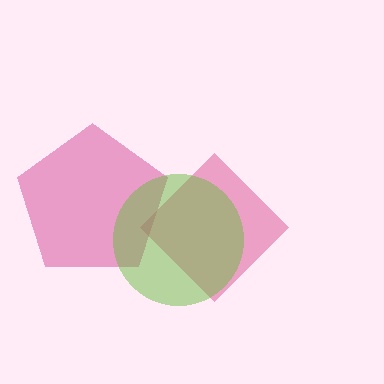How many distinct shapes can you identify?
There are 3 distinct shapes: a pink diamond, a magenta pentagon, a lime circle.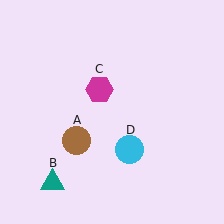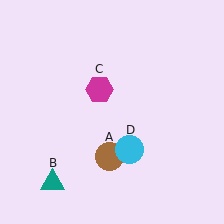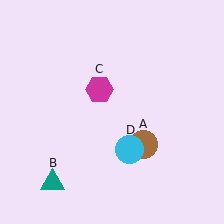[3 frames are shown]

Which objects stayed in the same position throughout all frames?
Teal triangle (object B) and magenta hexagon (object C) and cyan circle (object D) remained stationary.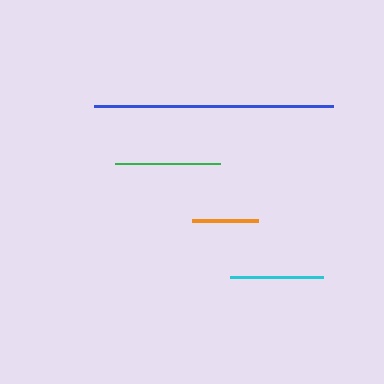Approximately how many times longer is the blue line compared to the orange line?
The blue line is approximately 3.7 times the length of the orange line.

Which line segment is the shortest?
The orange line is the shortest at approximately 66 pixels.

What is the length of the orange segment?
The orange segment is approximately 66 pixels long.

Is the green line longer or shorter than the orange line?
The green line is longer than the orange line.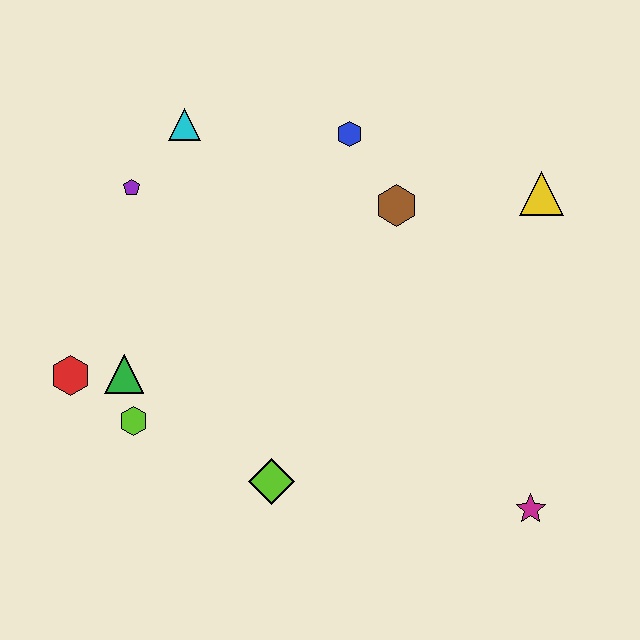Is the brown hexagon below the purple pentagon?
Yes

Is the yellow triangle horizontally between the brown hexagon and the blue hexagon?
No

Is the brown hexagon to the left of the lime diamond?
No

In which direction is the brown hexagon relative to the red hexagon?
The brown hexagon is to the right of the red hexagon.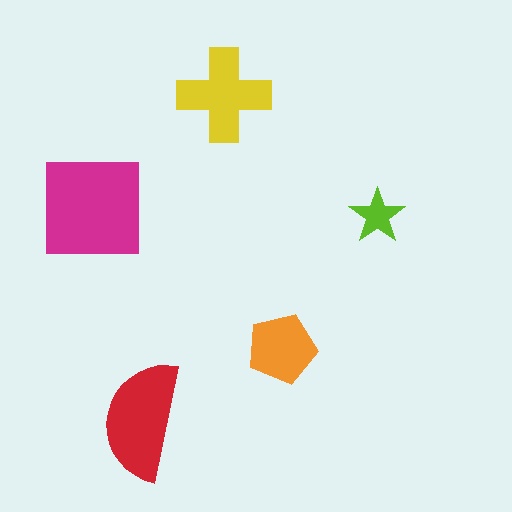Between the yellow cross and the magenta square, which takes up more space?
The magenta square.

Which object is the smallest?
The lime star.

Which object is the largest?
The magenta square.